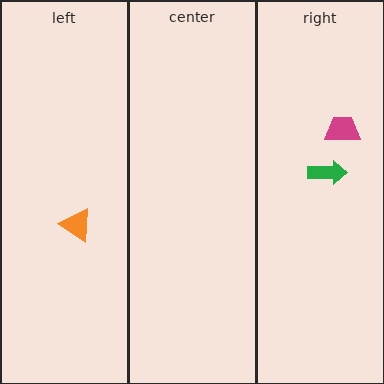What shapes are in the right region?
The magenta trapezoid, the green arrow.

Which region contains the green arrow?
The right region.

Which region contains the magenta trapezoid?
The right region.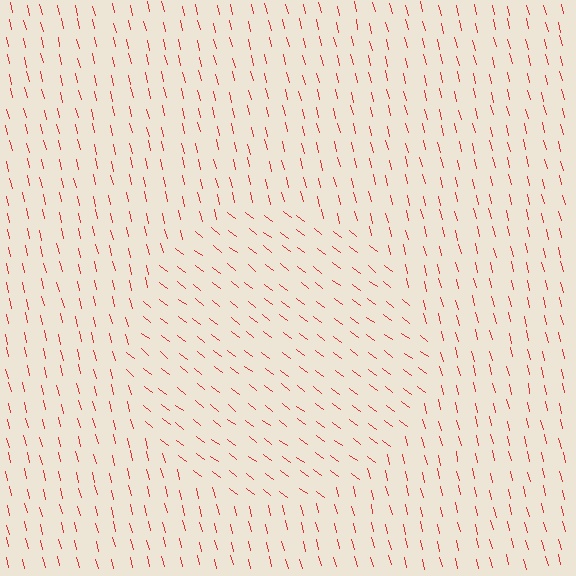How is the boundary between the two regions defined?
The boundary is defined purely by a change in line orientation (approximately 38 degrees difference). All lines are the same color and thickness.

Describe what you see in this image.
The image is filled with small red line segments. A circle region in the image has lines oriented differently from the surrounding lines, creating a visible texture boundary.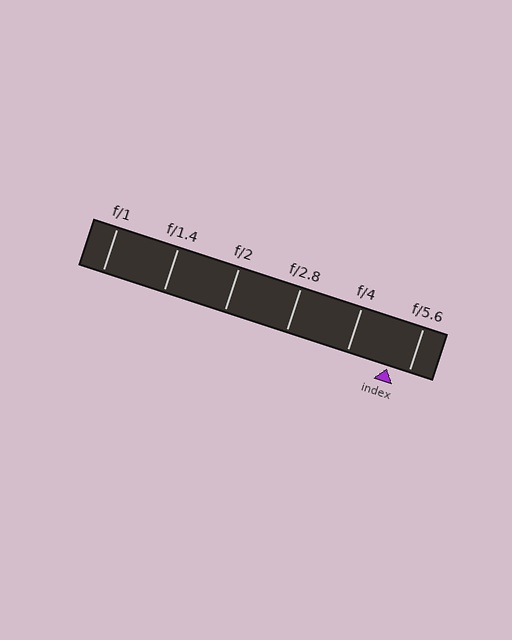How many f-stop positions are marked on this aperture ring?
There are 6 f-stop positions marked.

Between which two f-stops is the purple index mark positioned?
The index mark is between f/4 and f/5.6.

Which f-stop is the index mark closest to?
The index mark is closest to f/5.6.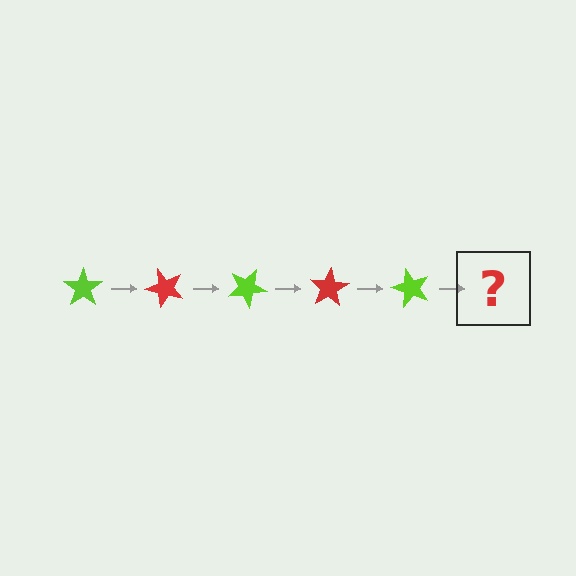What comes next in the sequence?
The next element should be a red star, rotated 250 degrees from the start.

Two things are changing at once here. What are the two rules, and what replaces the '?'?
The two rules are that it rotates 50 degrees each step and the color cycles through lime and red. The '?' should be a red star, rotated 250 degrees from the start.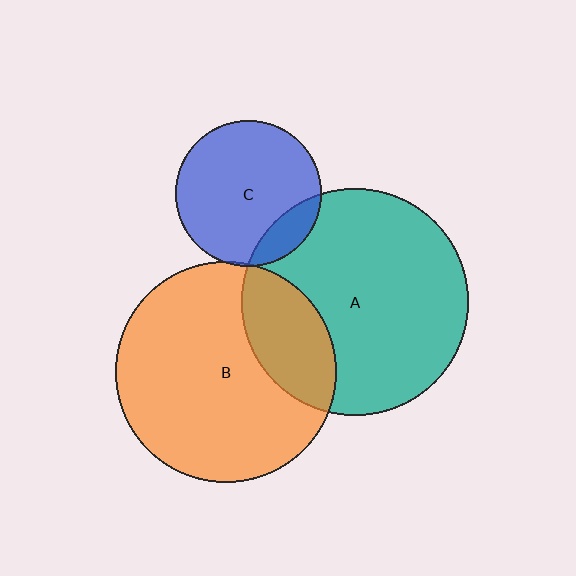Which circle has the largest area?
Circle A (teal).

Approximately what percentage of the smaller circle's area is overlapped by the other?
Approximately 5%.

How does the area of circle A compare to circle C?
Approximately 2.4 times.